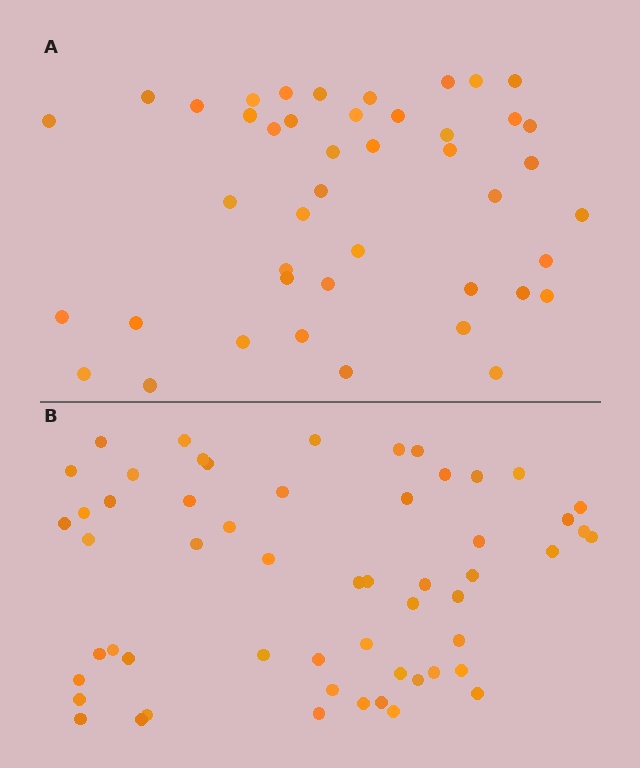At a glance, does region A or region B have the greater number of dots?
Region B (the bottom region) has more dots.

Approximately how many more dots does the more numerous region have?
Region B has roughly 12 or so more dots than region A.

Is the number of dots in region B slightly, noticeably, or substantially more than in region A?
Region B has noticeably more, but not dramatically so. The ratio is roughly 1.3 to 1.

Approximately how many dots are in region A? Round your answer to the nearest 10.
About 40 dots. (The exact count is 44, which rounds to 40.)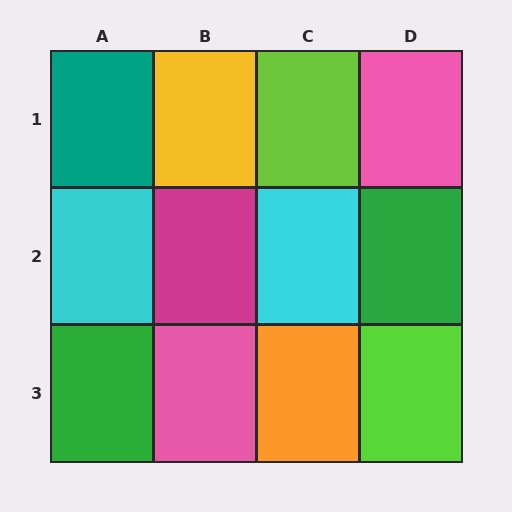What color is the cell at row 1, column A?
Teal.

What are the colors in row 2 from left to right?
Cyan, magenta, cyan, green.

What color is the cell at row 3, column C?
Orange.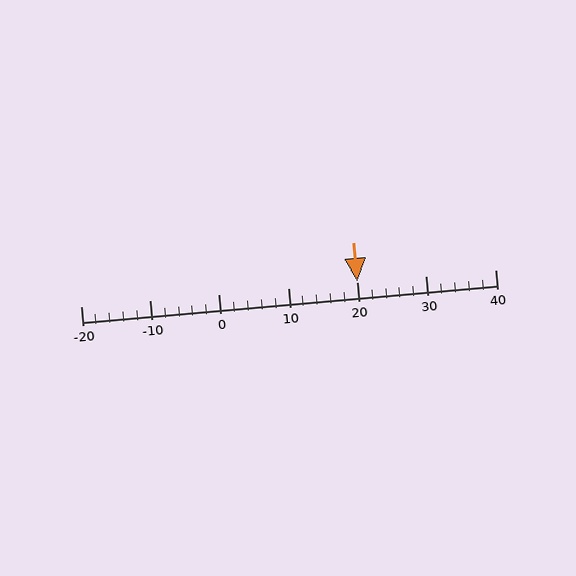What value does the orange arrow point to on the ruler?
The orange arrow points to approximately 20.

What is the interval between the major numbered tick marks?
The major tick marks are spaced 10 units apart.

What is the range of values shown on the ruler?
The ruler shows values from -20 to 40.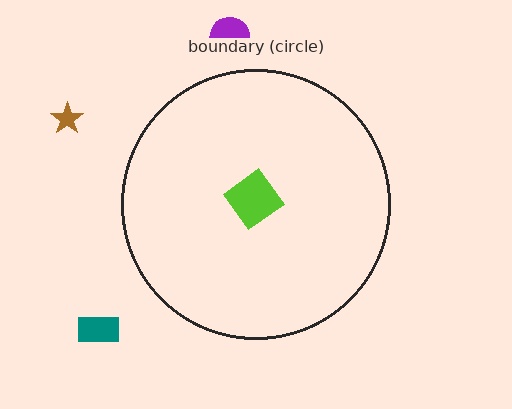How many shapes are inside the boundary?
1 inside, 3 outside.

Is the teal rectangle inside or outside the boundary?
Outside.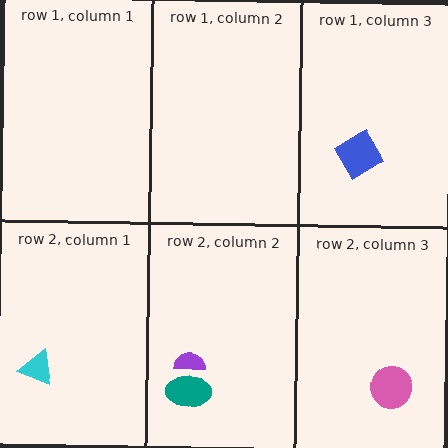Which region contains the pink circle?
The row 2, column 3 region.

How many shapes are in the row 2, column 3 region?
1.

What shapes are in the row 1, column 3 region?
The blue diamond.